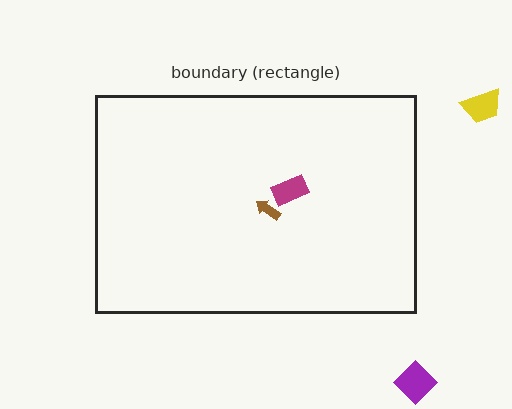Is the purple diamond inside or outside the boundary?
Outside.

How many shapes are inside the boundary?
2 inside, 2 outside.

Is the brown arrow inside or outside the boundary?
Inside.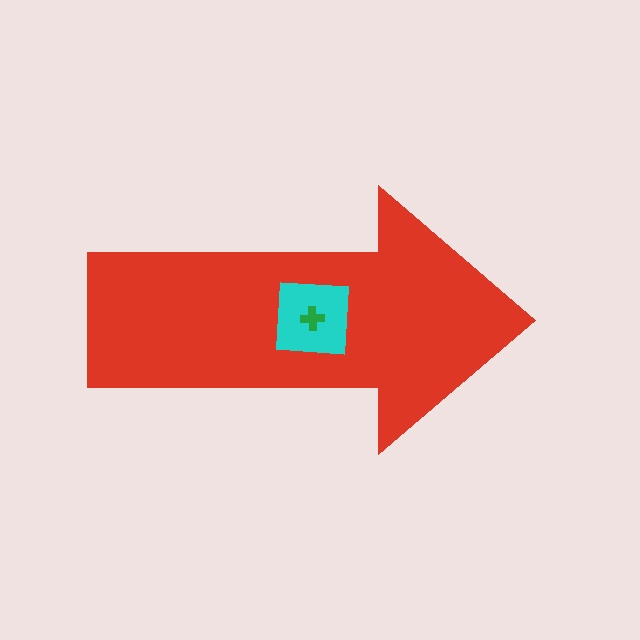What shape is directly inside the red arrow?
The cyan square.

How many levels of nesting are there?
3.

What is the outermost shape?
The red arrow.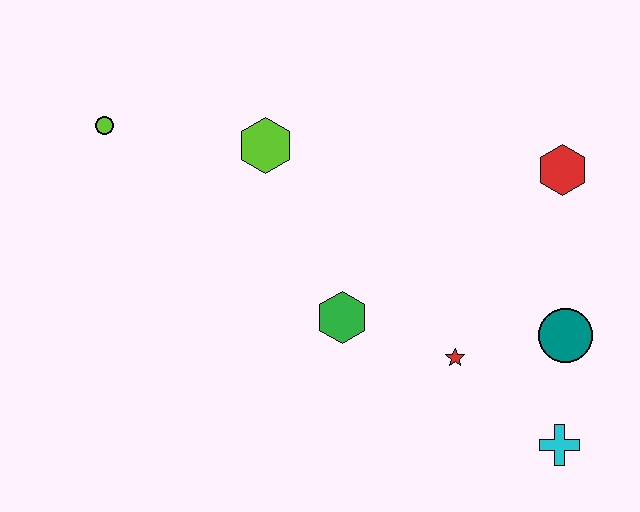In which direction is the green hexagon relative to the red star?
The green hexagon is to the left of the red star.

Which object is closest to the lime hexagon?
The lime circle is closest to the lime hexagon.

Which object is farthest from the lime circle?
The cyan cross is farthest from the lime circle.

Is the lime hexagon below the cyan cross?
No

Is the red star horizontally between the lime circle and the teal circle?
Yes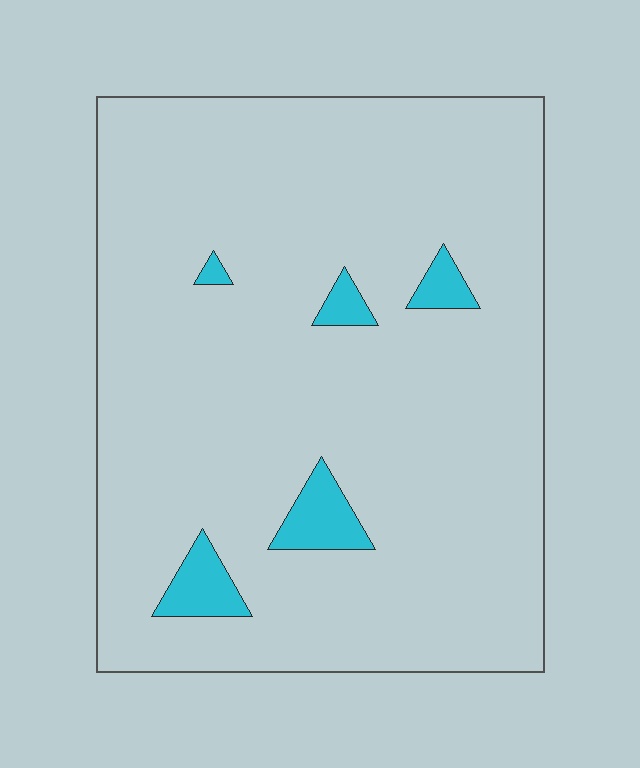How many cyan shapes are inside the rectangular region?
5.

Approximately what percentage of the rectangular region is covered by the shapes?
Approximately 5%.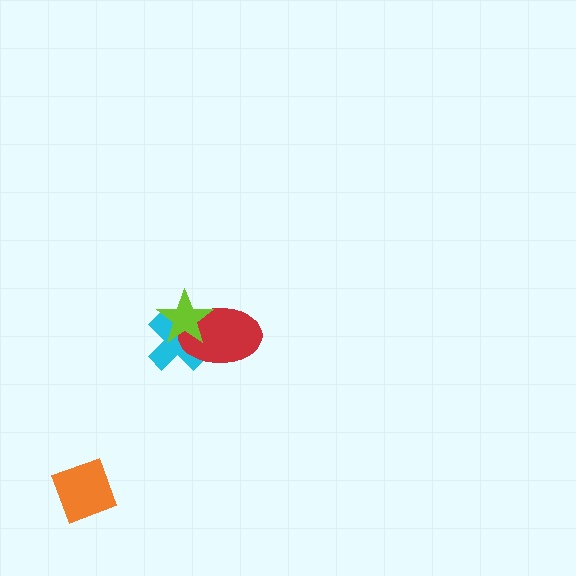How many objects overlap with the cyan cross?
2 objects overlap with the cyan cross.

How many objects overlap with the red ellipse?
2 objects overlap with the red ellipse.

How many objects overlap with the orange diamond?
0 objects overlap with the orange diamond.